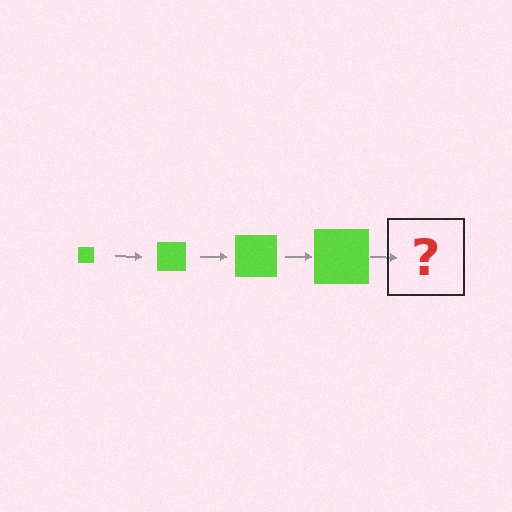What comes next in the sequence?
The next element should be a lime square, larger than the previous one.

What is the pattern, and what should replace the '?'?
The pattern is that the square gets progressively larger each step. The '?' should be a lime square, larger than the previous one.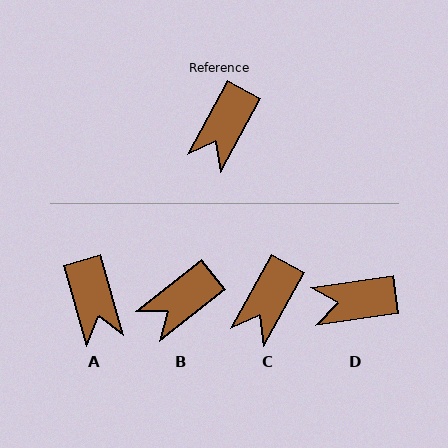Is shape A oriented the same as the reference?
No, it is off by about 45 degrees.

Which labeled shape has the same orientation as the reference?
C.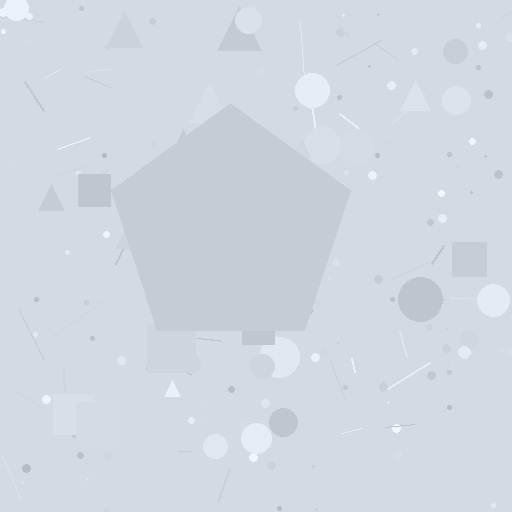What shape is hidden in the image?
A pentagon is hidden in the image.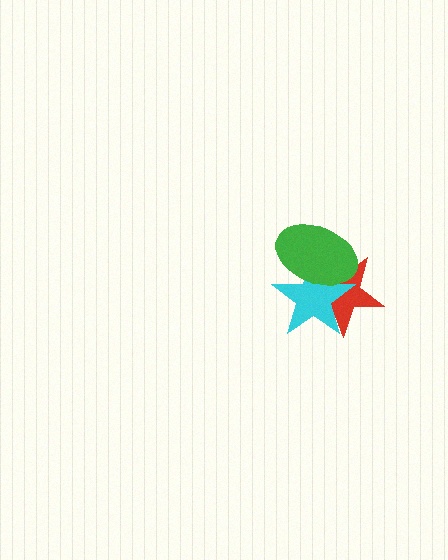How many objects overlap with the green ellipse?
2 objects overlap with the green ellipse.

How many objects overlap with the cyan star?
2 objects overlap with the cyan star.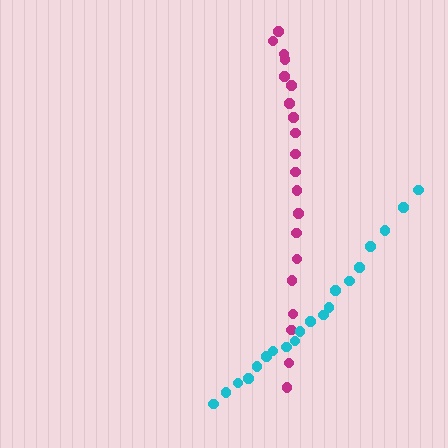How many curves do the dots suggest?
There are 2 distinct paths.